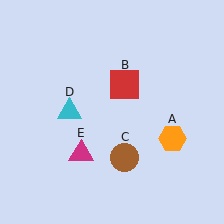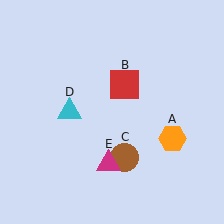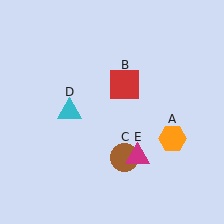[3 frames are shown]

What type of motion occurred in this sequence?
The magenta triangle (object E) rotated counterclockwise around the center of the scene.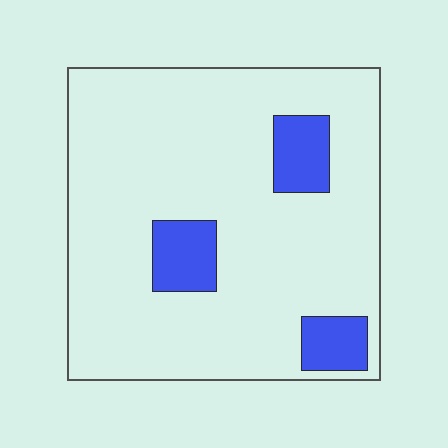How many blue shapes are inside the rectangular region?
3.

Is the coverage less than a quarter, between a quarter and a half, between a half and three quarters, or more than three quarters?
Less than a quarter.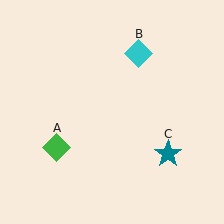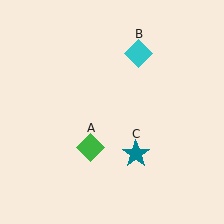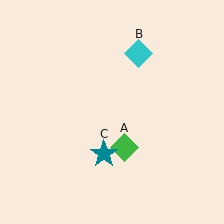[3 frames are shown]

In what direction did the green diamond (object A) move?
The green diamond (object A) moved right.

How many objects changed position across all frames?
2 objects changed position: green diamond (object A), teal star (object C).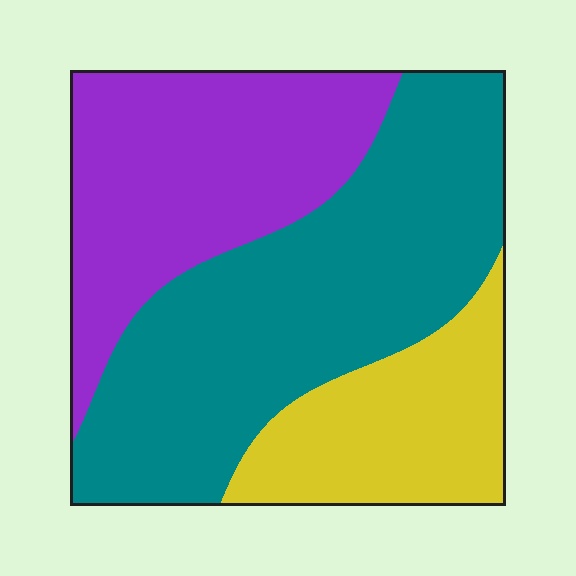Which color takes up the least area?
Yellow, at roughly 20%.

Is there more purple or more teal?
Teal.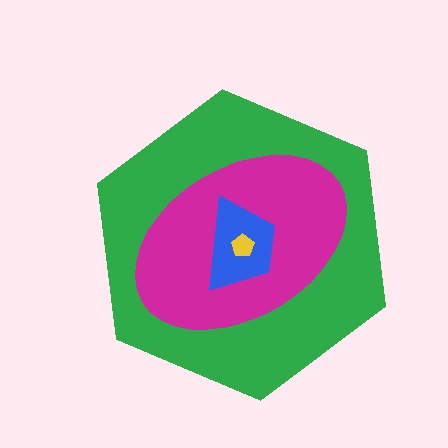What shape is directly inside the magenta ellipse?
The blue trapezoid.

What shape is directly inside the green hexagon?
The magenta ellipse.